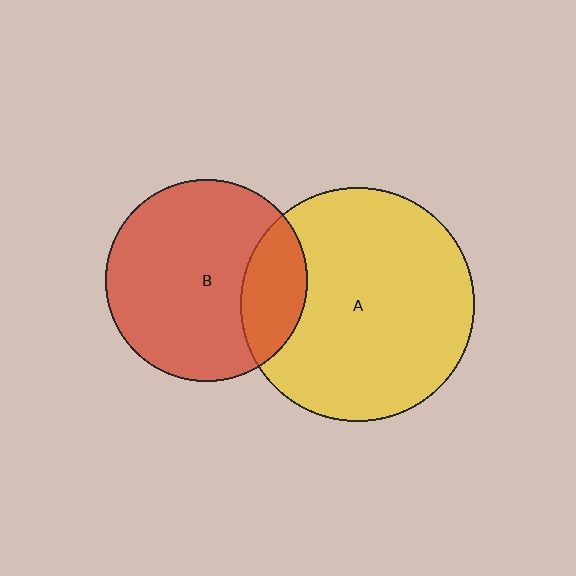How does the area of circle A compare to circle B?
Approximately 1.4 times.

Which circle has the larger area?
Circle A (yellow).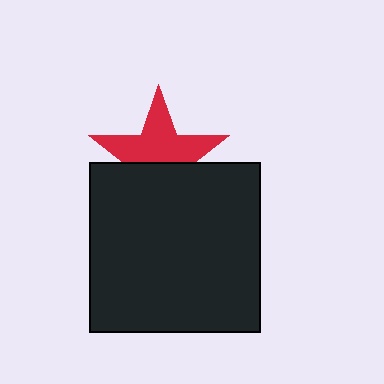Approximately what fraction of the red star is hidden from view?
Roughly 43% of the red star is hidden behind the black square.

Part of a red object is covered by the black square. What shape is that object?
It is a star.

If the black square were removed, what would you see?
You would see the complete red star.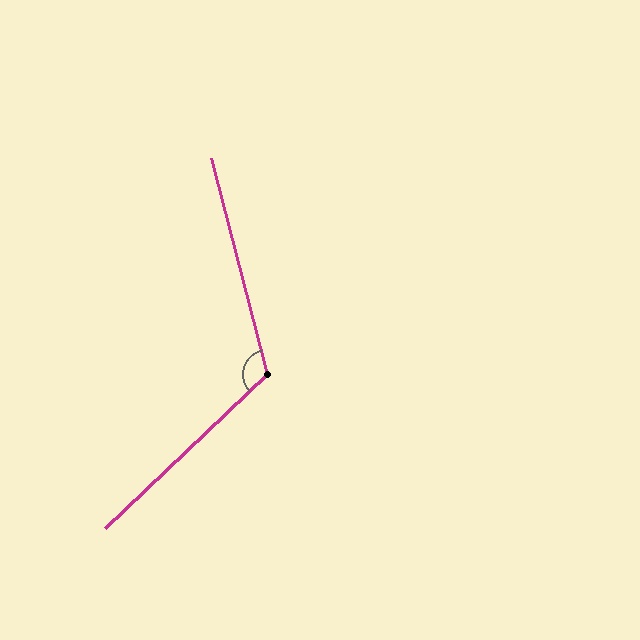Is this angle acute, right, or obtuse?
It is obtuse.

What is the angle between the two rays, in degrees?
Approximately 119 degrees.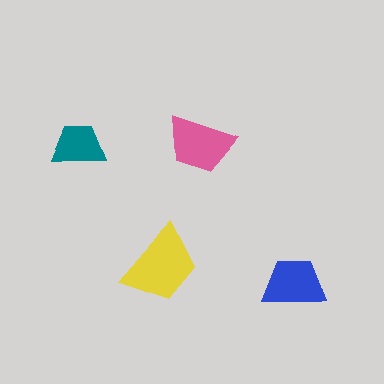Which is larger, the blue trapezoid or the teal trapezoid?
The blue one.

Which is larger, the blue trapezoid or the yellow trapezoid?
The yellow one.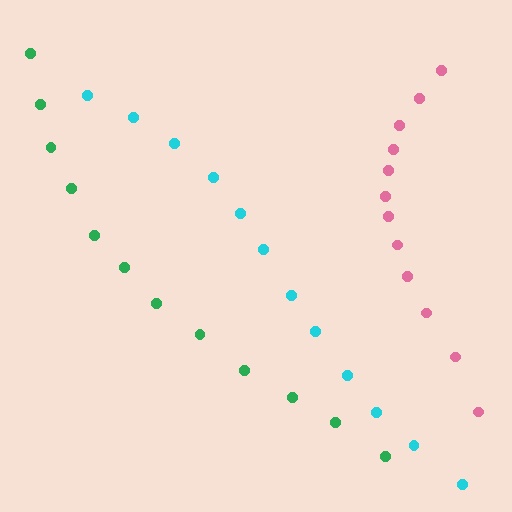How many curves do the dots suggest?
There are 3 distinct paths.